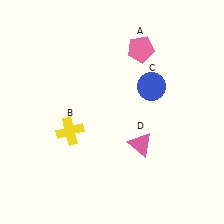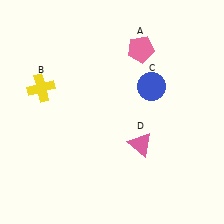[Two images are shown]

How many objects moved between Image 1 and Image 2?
1 object moved between the two images.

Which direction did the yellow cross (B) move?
The yellow cross (B) moved up.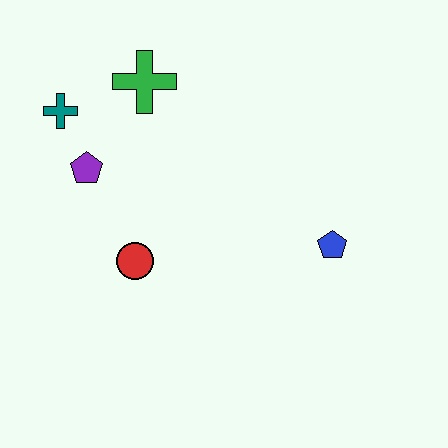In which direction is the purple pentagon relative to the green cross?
The purple pentagon is below the green cross.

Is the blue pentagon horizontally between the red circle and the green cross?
No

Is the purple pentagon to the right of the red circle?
No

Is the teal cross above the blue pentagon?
Yes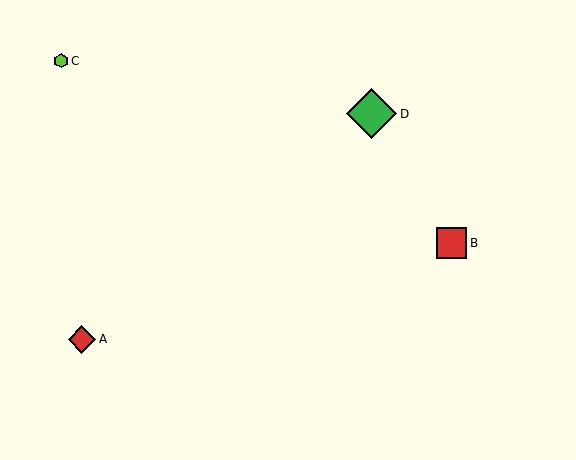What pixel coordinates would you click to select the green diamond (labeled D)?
Click at (371, 114) to select the green diamond D.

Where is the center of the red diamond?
The center of the red diamond is at (82, 339).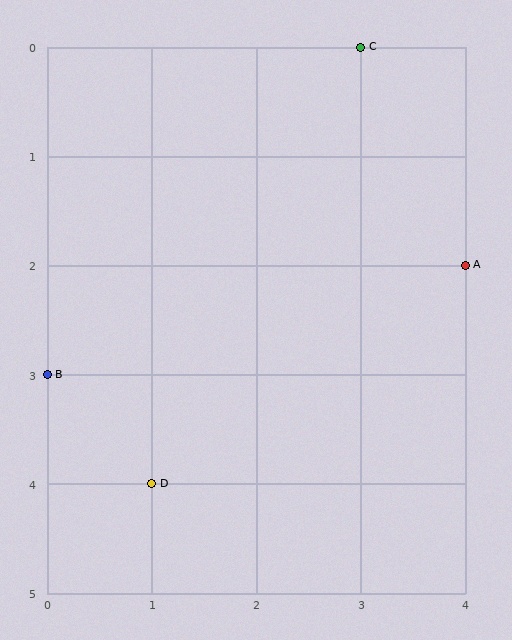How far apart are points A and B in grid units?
Points A and B are 4 columns and 1 row apart (about 4.1 grid units diagonally).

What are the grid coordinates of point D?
Point D is at grid coordinates (1, 4).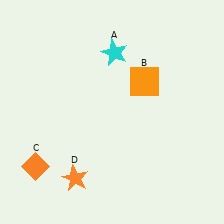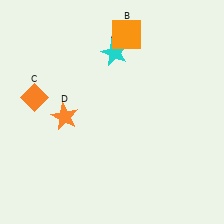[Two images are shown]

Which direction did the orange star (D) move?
The orange star (D) moved up.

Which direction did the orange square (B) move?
The orange square (B) moved up.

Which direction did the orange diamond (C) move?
The orange diamond (C) moved up.